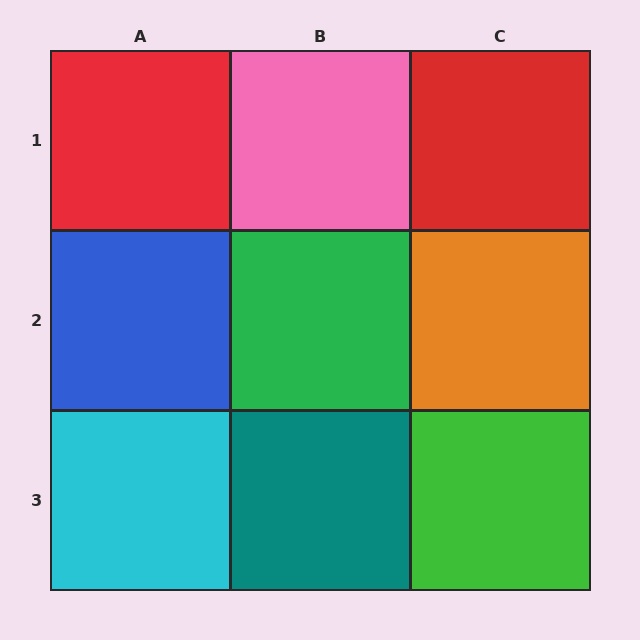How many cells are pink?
1 cell is pink.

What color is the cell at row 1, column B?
Pink.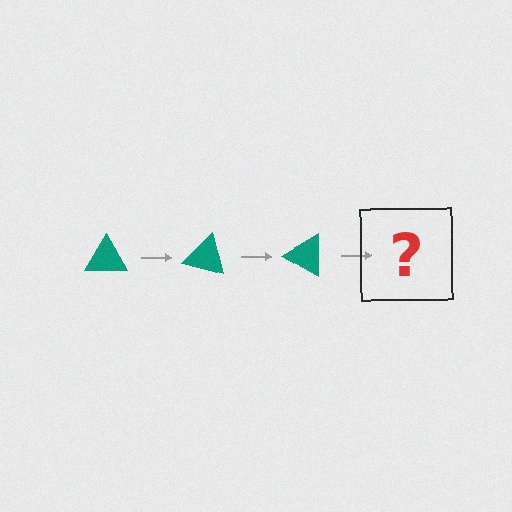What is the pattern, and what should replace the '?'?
The pattern is that the triangle rotates 15 degrees each step. The '?' should be a teal triangle rotated 45 degrees.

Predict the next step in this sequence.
The next step is a teal triangle rotated 45 degrees.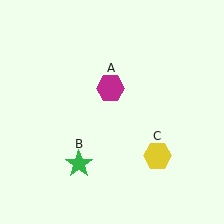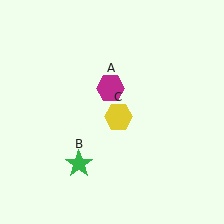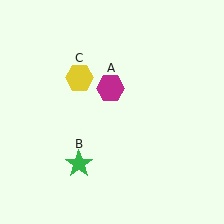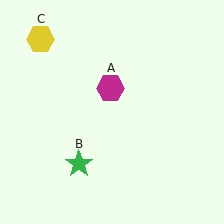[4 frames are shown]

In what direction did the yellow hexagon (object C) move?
The yellow hexagon (object C) moved up and to the left.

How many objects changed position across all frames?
1 object changed position: yellow hexagon (object C).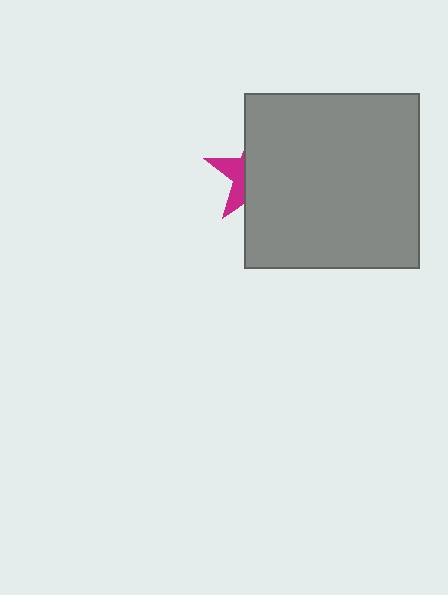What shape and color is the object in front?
The object in front is a gray square.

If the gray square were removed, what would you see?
You would see the complete magenta star.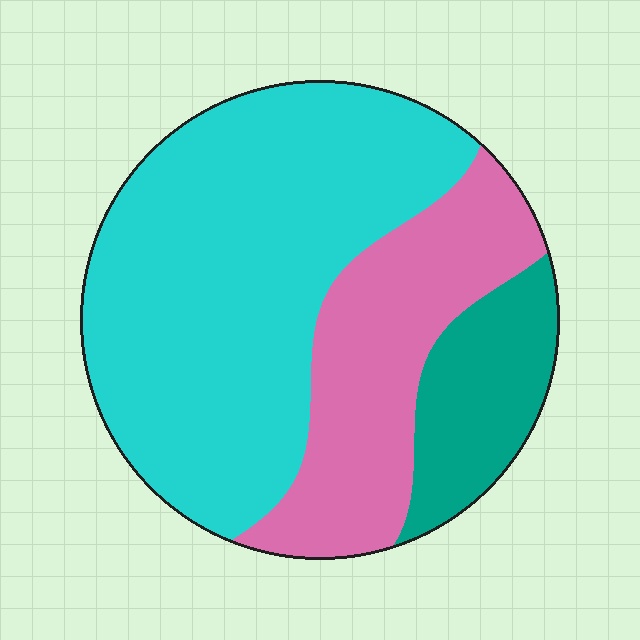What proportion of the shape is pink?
Pink takes up between a sixth and a third of the shape.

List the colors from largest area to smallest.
From largest to smallest: cyan, pink, teal.